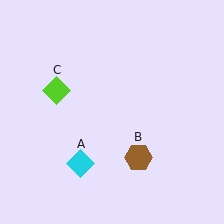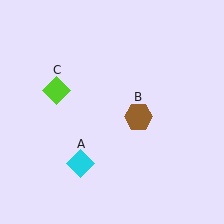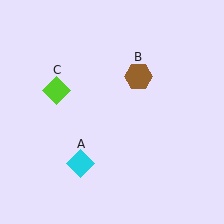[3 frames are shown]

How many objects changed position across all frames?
1 object changed position: brown hexagon (object B).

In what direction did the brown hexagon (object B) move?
The brown hexagon (object B) moved up.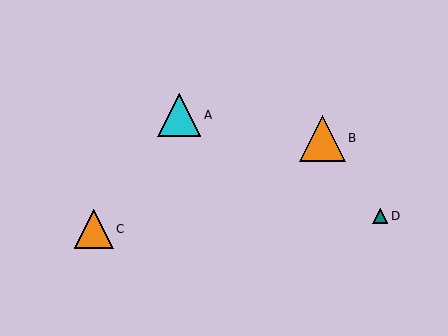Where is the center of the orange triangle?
The center of the orange triangle is at (94, 229).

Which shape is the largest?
The orange triangle (labeled B) is the largest.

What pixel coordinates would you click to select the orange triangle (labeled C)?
Click at (94, 229) to select the orange triangle C.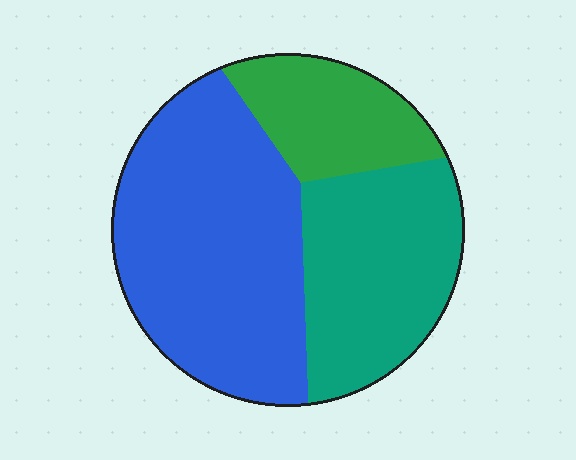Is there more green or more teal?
Teal.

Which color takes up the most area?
Blue, at roughly 50%.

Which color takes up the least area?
Green, at roughly 20%.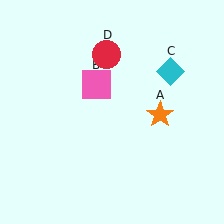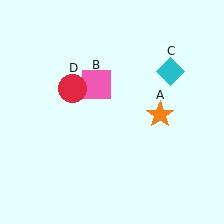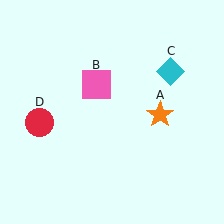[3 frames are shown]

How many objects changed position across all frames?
1 object changed position: red circle (object D).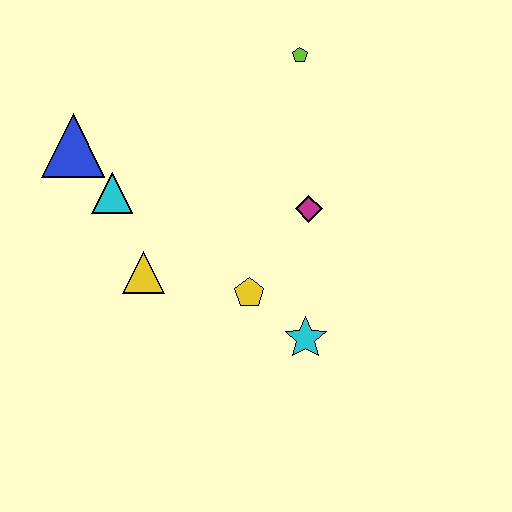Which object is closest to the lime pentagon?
The magenta diamond is closest to the lime pentagon.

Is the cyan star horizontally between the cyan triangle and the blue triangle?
No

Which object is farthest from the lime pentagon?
The cyan star is farthest from the lime pentagon.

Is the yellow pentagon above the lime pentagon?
No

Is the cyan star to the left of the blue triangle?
No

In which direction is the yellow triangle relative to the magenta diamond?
The yellow triangle is to the left of the magenta diamond.